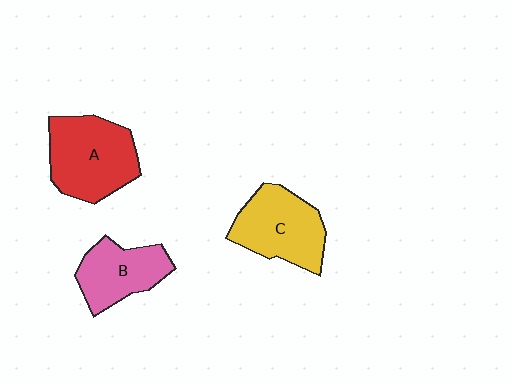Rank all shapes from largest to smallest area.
From largest to smallest: A (red), C (yellow), B (pink).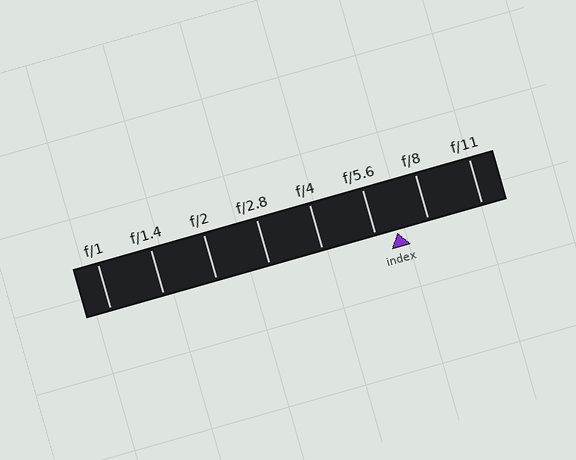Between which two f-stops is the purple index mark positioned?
The index mark is between f/5.6 and f/8.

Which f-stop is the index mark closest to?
The index mark is closest to f/5.6.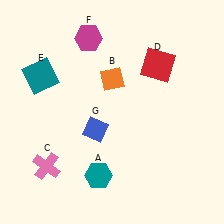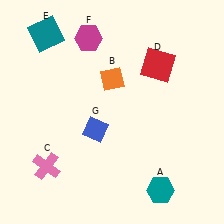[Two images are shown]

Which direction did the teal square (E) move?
The teal square (E) moved up.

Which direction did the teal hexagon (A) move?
The teal hexagon (A) moved right.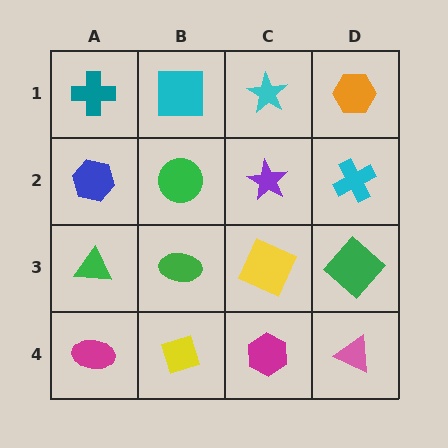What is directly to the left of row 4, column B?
A magenta ellipse.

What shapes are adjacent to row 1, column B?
A green circle (row 2, column B), a teal cross (row 1, column A), a cyan star (row 1, column C).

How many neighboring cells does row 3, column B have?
4.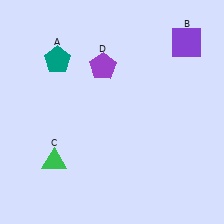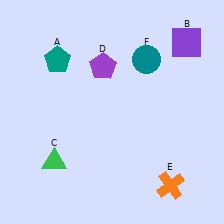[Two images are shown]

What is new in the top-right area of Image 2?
A teal circle (F) was added in the top-right area of Image 2.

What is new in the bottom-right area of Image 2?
An orange cross (E) was added in the bottom-right area of Image 2.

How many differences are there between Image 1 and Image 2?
There are 2 differences between the two images.